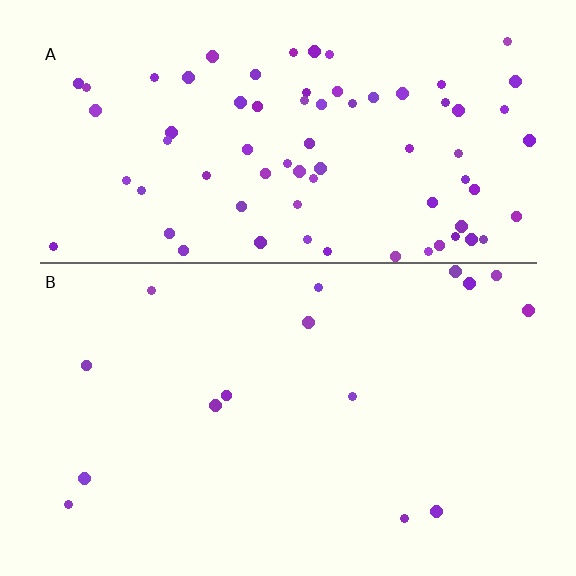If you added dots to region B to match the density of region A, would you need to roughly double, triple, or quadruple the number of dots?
Approximately quadruple.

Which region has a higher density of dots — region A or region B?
A (the top).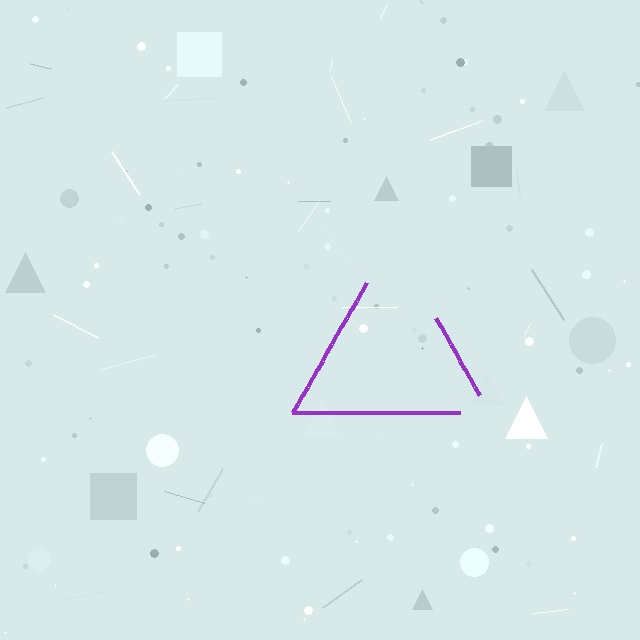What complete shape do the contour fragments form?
The contour fragments form a triangle.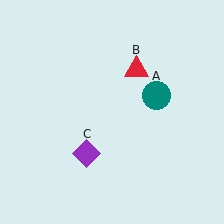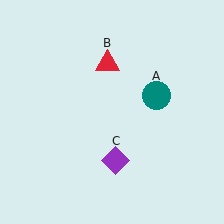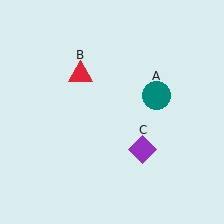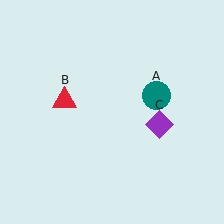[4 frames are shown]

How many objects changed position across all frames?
2 objects changed position: red triangle (object B), purple diamond (object C).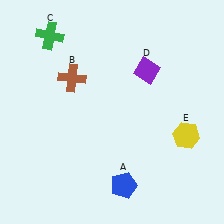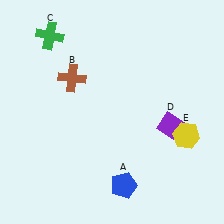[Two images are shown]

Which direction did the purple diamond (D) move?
The purple diamond (D) moved down.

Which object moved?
The purple diamond (D) moved down.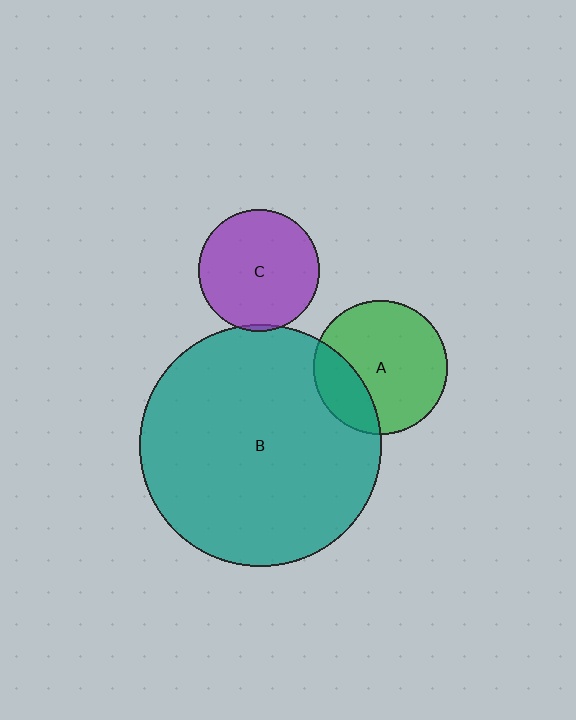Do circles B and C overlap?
Yes.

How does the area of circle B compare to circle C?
Approximately 4.0 times.